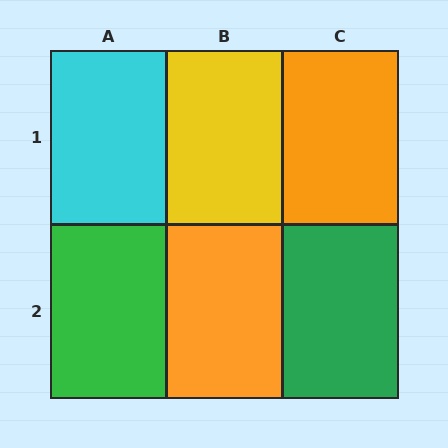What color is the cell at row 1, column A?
Cyan.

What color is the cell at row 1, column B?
Yellow.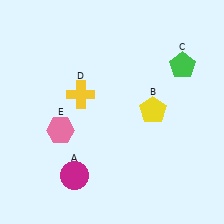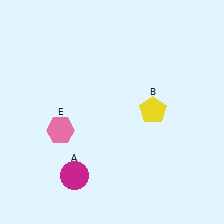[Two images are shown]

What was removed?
The green pentagon (C), the yellow cross (D) were removed in Image 2.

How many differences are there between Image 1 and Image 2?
There are 2 differences between the two images.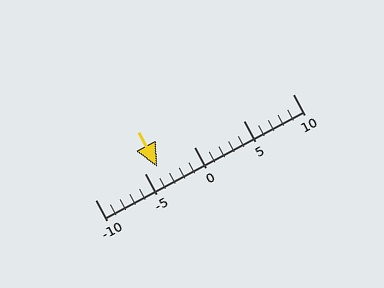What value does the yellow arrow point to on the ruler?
The yellow arrow points to approximately -4.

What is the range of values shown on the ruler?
The ruler shows values from -10 to 10.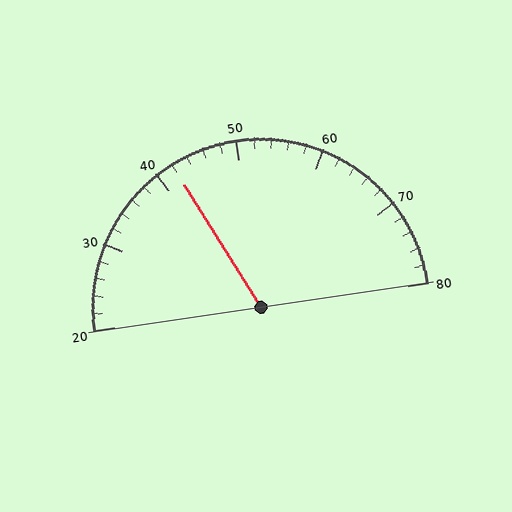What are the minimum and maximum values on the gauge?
The gauge ranges from 20 to 80.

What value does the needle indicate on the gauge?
The needle indicates approximately 42.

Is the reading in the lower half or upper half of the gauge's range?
The reading is in the lower half of the range (20 to 80).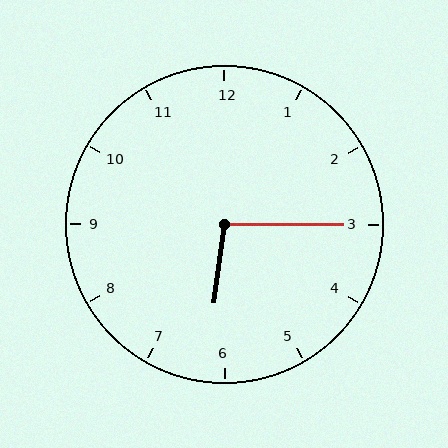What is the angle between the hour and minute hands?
Approximately 98 degrees.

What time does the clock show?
6:15.